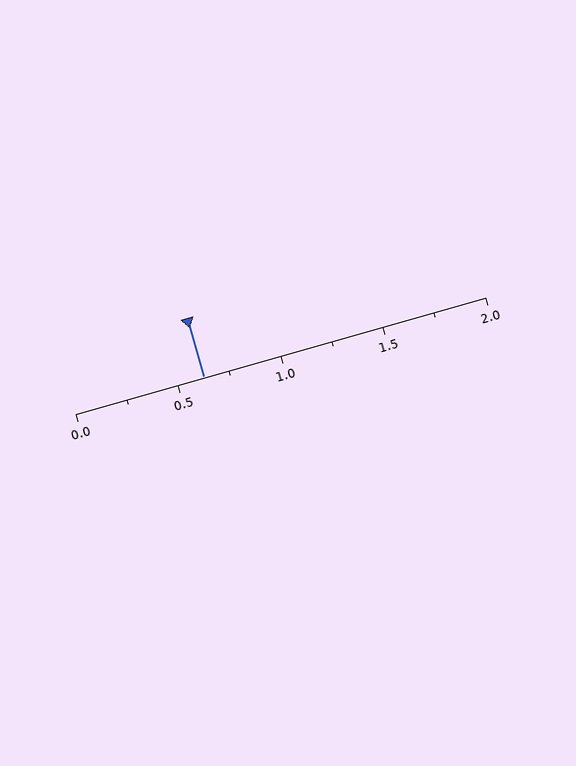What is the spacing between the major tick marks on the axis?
The major ticks are spaced 0.5 apart.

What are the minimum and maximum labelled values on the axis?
The axis runs from 0.0 to 2.0.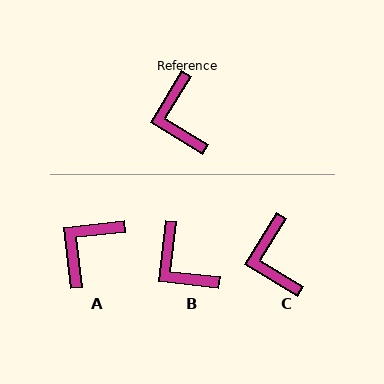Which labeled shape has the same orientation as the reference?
C.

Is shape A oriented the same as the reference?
No, it is off by about 52 degrees.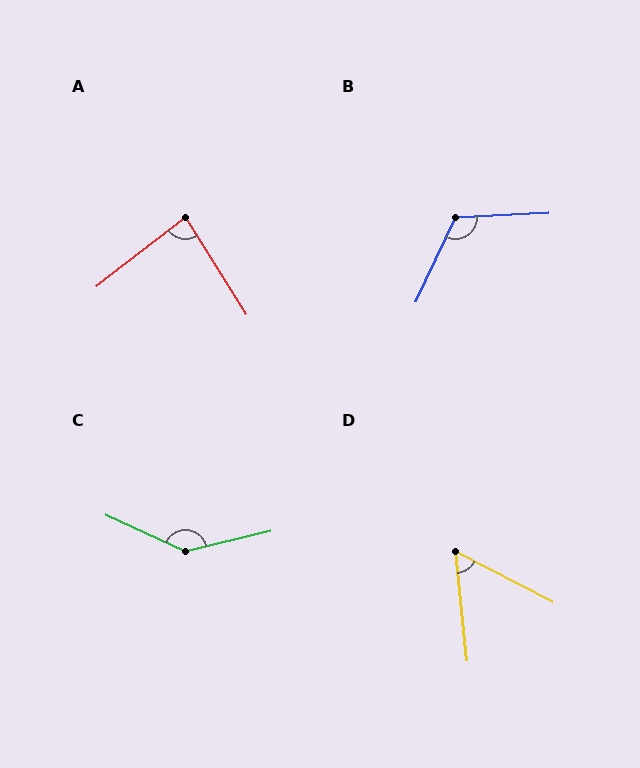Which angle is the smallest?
D, at approximately 57 degrees.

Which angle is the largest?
C, at approximately 142 degrees.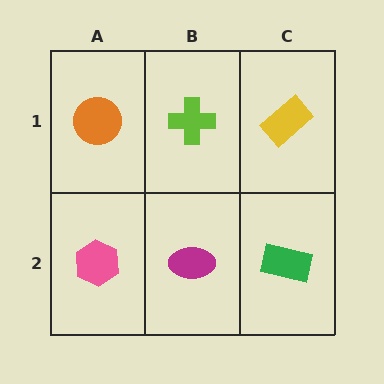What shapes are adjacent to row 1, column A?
A pink hexagon (row 2, column A), a lime cross (row 1, column B).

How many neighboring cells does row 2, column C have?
2.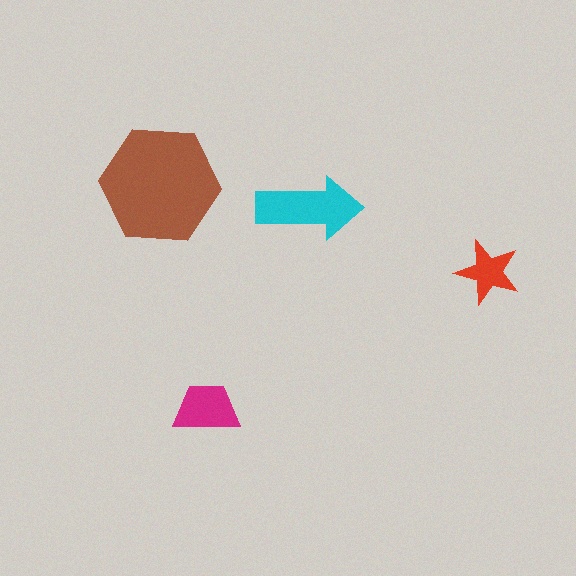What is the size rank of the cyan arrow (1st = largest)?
2nd.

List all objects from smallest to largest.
The red star, the magenta trapezoid, the cyan arrow, the brown hexagon.